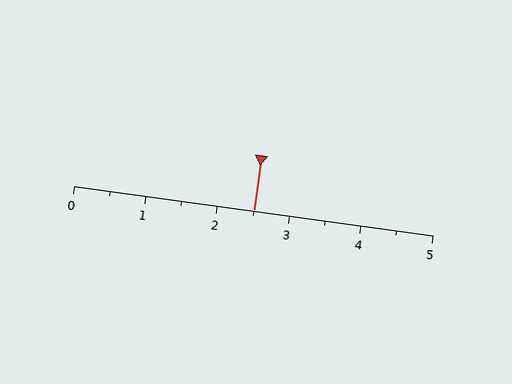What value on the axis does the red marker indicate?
The marker indicates approximately 2.5.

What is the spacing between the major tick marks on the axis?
The major ticks are spaced 1 apart.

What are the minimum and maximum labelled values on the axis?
The axis runs from 0 to 5.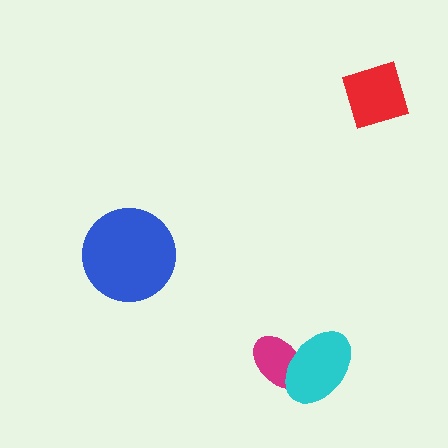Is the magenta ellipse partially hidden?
Yes, it is partially covered by another shape.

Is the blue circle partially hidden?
No, no other shape covers it.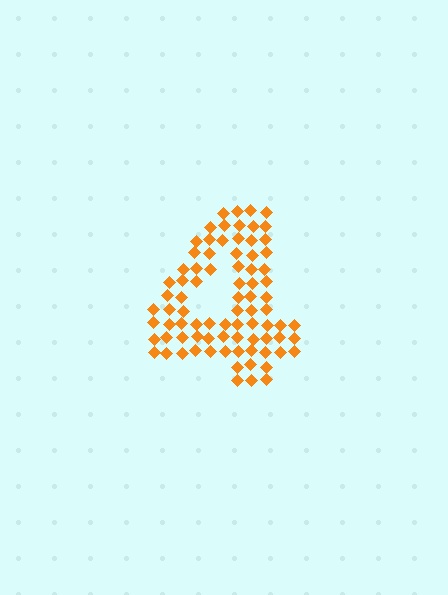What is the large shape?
The large shape is the digit 4.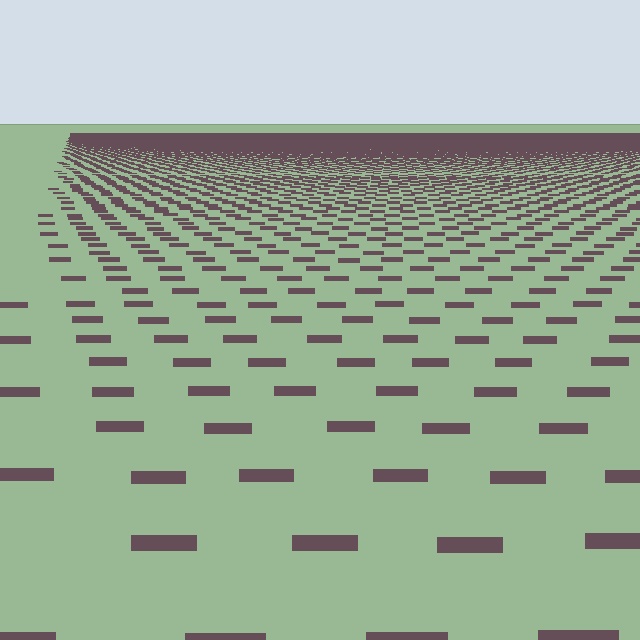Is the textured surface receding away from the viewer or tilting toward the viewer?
The surface is receding away from the viewer. Texture elements get smaller and denser toward the top.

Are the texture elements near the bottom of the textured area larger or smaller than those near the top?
Larger. Near the bottom, elements are closer to the viewer and appear at a bigger on-screen size.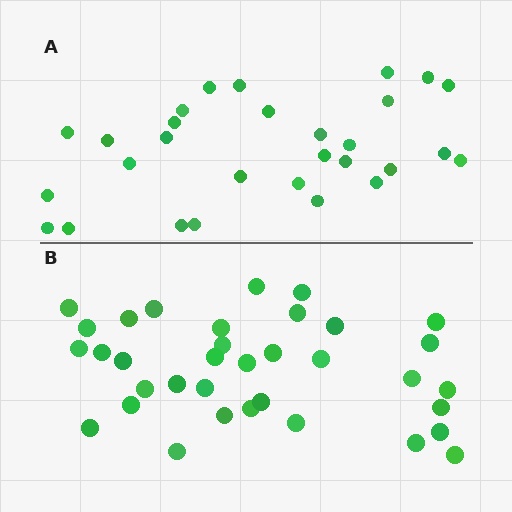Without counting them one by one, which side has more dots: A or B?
Region B (the bottom region) has more dots.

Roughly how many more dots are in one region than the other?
Region B has about 6 more dots than region A.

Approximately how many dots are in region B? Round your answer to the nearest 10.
About 40 dots. (The exact count is 35, which rounds to 40.)